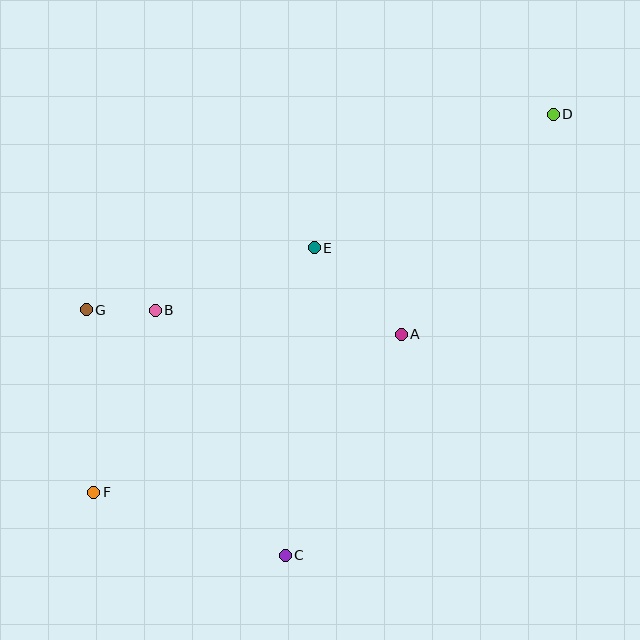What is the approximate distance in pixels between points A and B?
The distance between A and B is approximately 247 pixels.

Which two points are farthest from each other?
Points D and F are farthest from each other.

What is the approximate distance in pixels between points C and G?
The distance between C and G is approximately 316 pixels.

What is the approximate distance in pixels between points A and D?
The distance between A and D is approximately 267 pixels.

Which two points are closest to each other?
Points B and G are closest to each other.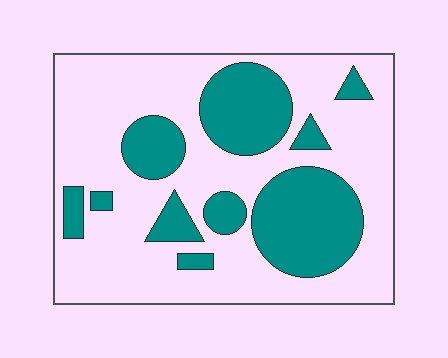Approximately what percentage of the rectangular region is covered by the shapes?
Approximately 30%.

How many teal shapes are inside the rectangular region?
10.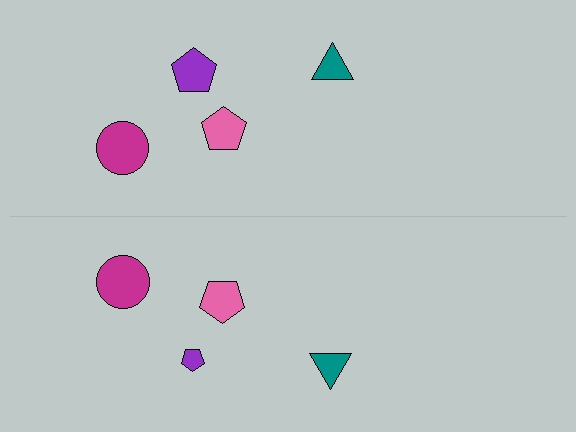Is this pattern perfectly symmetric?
No, the pattern is not perfectly symmetric. The purple pentagon on the bottom side has a different size than its mirror counterpart.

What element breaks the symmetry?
The purple pentagon on the bottom side has a different size than its mirror counterpart.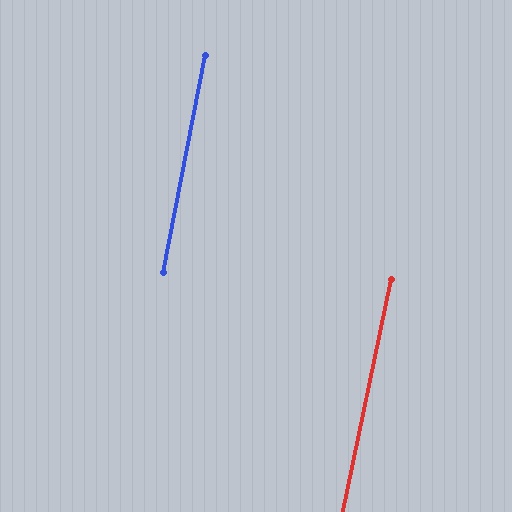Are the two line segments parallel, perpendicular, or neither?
Parallel — their directions differ by only 0.6°.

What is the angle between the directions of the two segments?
Approximately 1 degree.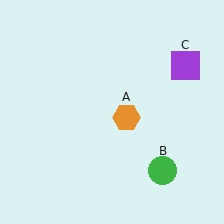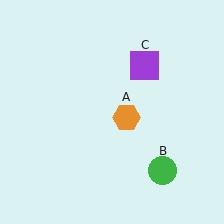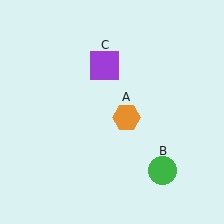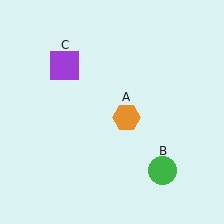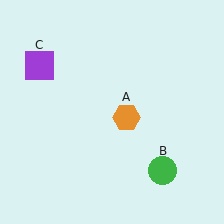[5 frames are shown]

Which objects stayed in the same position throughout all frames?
Orange hexagon (object A) and green circle (object B) remained stationary.